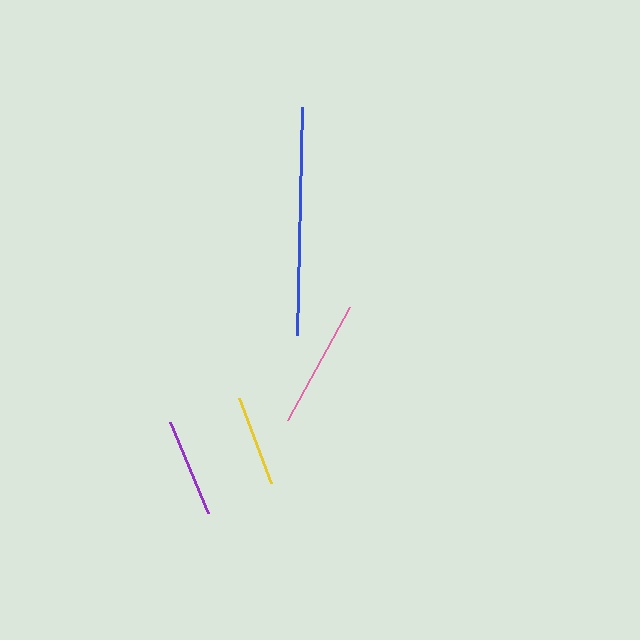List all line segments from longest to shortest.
From longest to shortest: blue, pink, purple, yellow.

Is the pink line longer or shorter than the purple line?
The pink line is longer than the purple line.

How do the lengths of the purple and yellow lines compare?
The purple and yellow lines are approximately the same length.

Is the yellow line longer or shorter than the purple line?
The purple line is longer than the yellow line.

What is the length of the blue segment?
The blue segment is approximately 229 pixels long.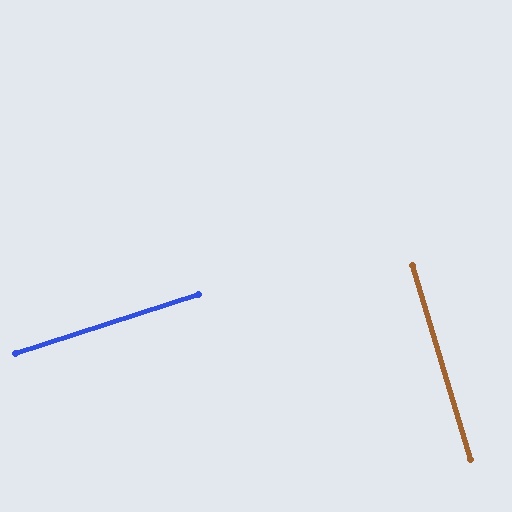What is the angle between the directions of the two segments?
Approximately 89 degrees.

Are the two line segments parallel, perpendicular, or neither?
Perpendicular — they meet at approximately 89°.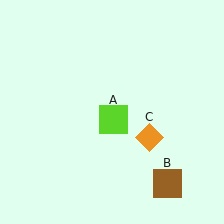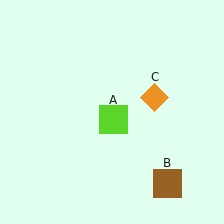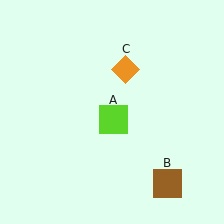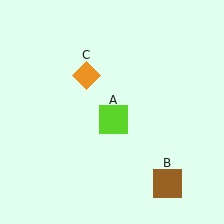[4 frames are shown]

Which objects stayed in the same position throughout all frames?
Lime square (object A) and brown square (object B) remained stationary.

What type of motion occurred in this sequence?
The orange diamond (object C) rotated counterclockwise around the center of the scene.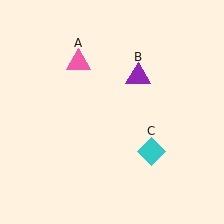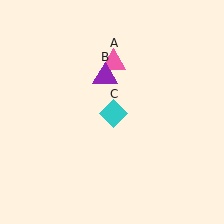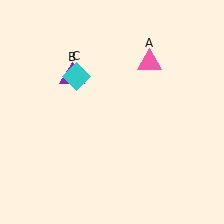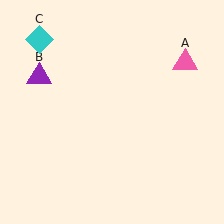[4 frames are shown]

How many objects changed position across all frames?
3 objects changed position: pink triangle (object A), purple triangle (object B), cyan diamond (object C).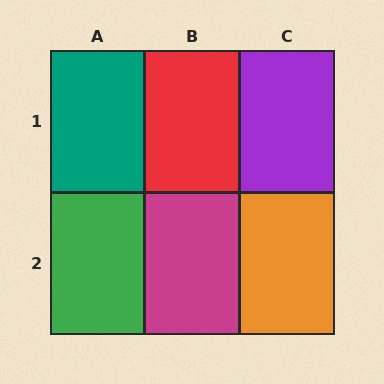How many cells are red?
1 cell is red.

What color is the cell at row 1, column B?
Red.